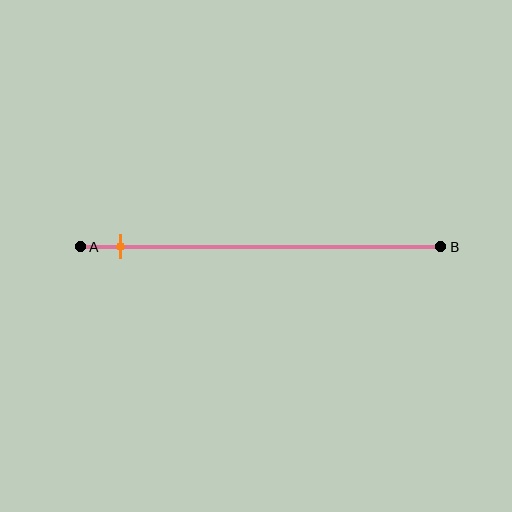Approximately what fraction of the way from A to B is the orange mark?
The orange mark is approximately 10% of the way from A to B.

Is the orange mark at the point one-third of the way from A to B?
No, the mark is at about 10% from A, not at the 33% one-third point.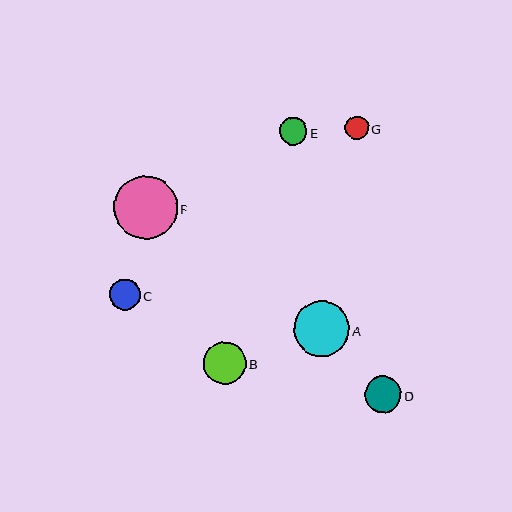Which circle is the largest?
Circle F is the largest with a size of approximately 64 pixels.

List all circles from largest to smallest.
From largest to smallest: F, A, B, D, C, E, G.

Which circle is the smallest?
Circle G is the smallest with a size of approximately 23 pixels.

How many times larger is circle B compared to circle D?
Circle B is approximately 1.2 times the size of circle D.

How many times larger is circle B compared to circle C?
Circle B is approximately 1.4 times the size of circle C.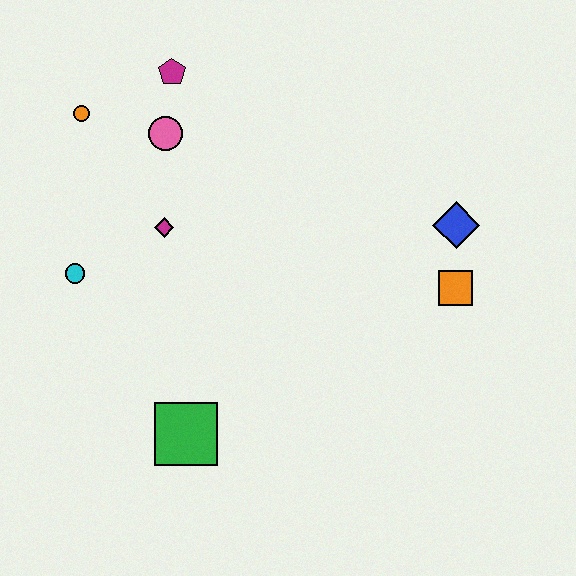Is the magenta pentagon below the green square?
No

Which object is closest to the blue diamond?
The orange square is closest to the blue diamond.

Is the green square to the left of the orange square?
Yes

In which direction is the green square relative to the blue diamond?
The green square is to the left of the blue diamond.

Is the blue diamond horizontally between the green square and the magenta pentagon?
No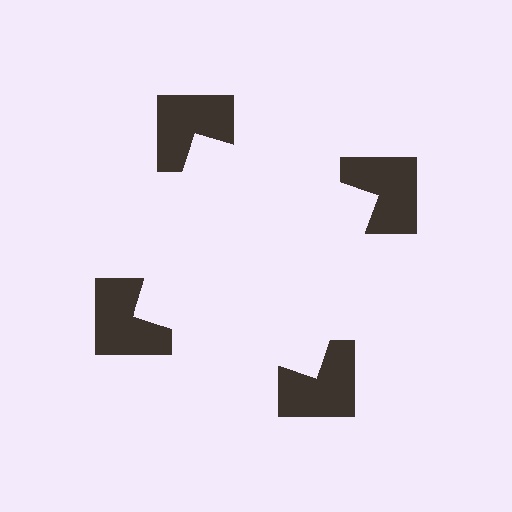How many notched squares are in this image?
There are 4 — one at each vertex of the illusory square.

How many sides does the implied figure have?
4 sides.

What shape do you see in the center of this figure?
An illusory square — its edges are inferred from the aligned wedge cuts in the notched squares, not physically drawn.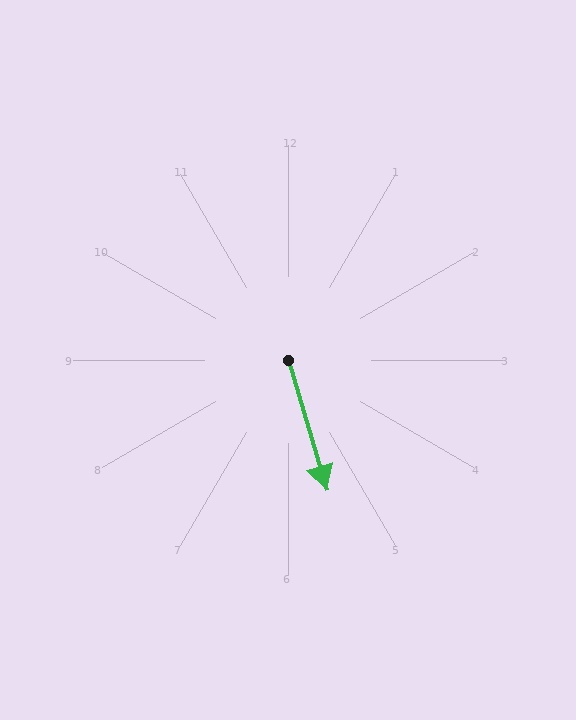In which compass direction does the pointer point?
South.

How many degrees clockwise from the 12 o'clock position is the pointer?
Approximately 163 degrees.